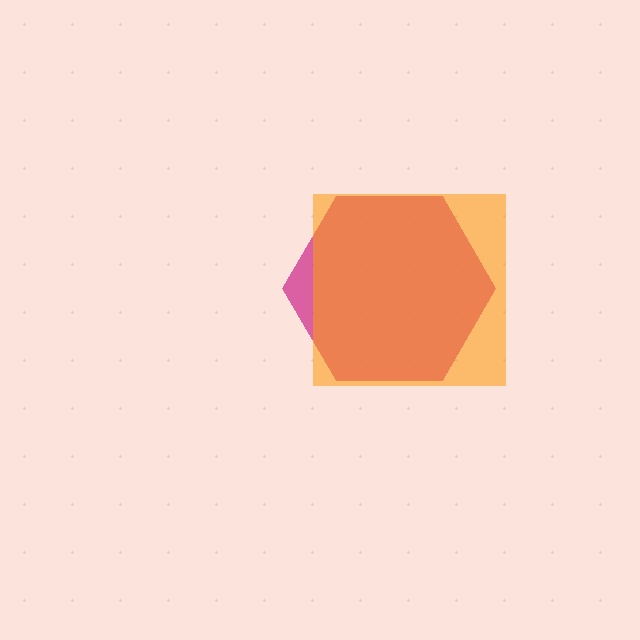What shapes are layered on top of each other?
The layered shapes are: a magenta hexagon, an orange square.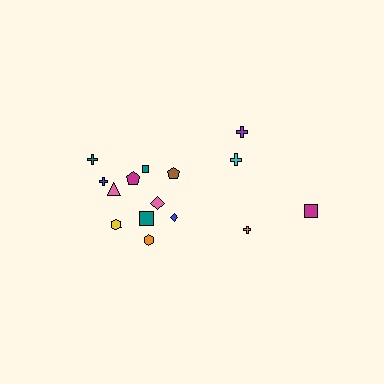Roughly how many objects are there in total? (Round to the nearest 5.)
Roughly 15 objects in total.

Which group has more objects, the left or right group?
The left group.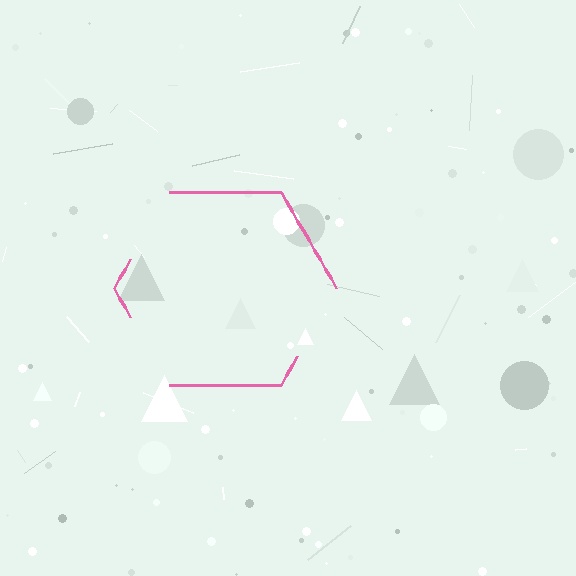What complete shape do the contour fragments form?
The contour fragments form a hexagon.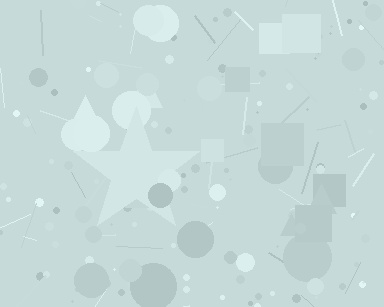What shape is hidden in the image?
A star is hidden in the image.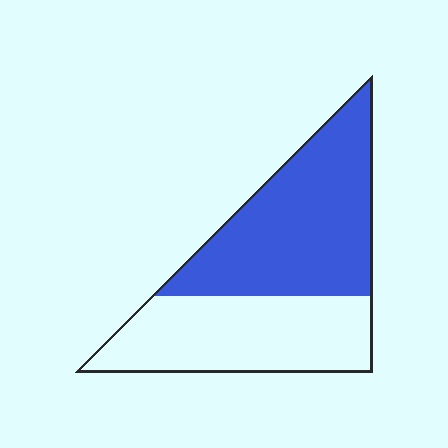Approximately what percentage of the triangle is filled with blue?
Approximately 55%.